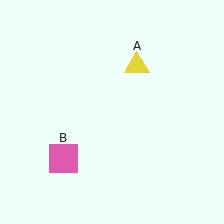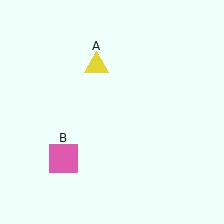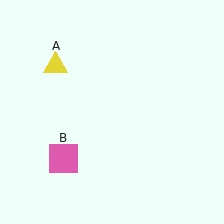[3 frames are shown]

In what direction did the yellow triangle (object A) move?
The yellow triangle (object A) moved left.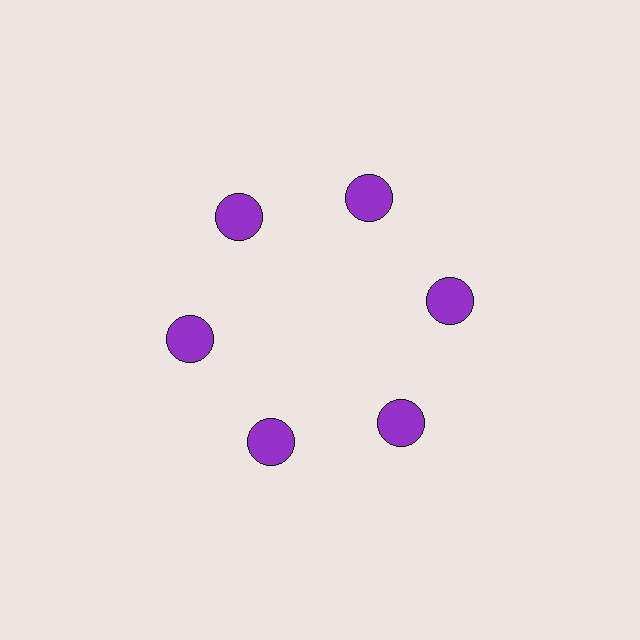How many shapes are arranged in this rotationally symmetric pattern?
There are 6 shapes, arranged in 6 groups of 1.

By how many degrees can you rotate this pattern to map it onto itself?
The pattern maps onto itself every 60 degrees of rotation.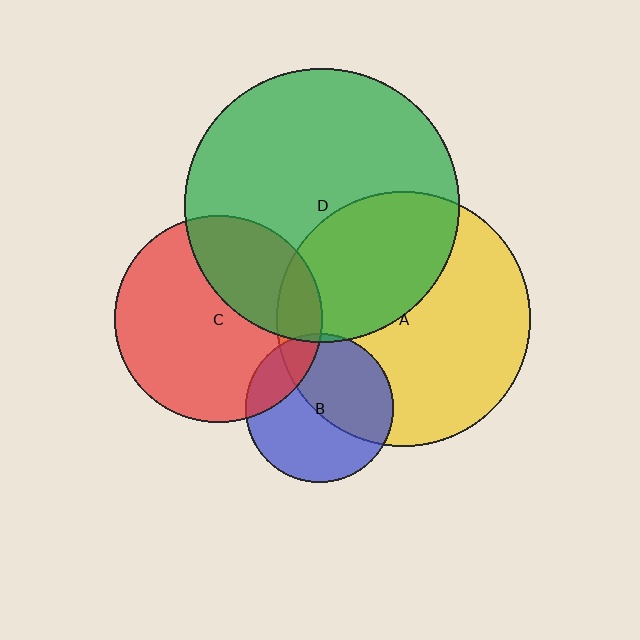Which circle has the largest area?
Circle D (green).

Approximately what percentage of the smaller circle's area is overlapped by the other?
Approximately 40%.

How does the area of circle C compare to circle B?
Approximately 2.0 times.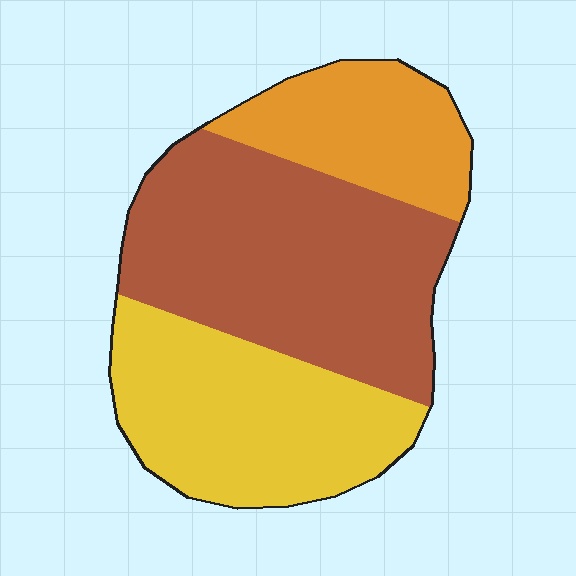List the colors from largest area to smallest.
From largest to smallest: brown, yellow, orange.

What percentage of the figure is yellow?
Yellow takes up about one third (1/3) of the figure.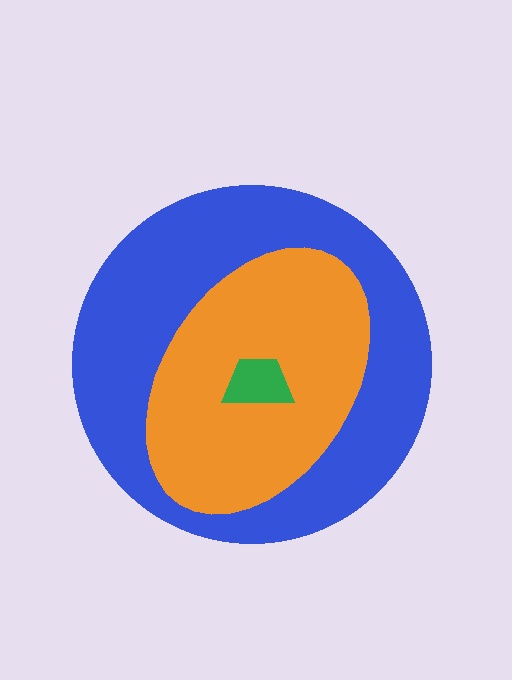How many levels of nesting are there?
3.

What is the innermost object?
The green trapezoid.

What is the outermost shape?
The blue circle.